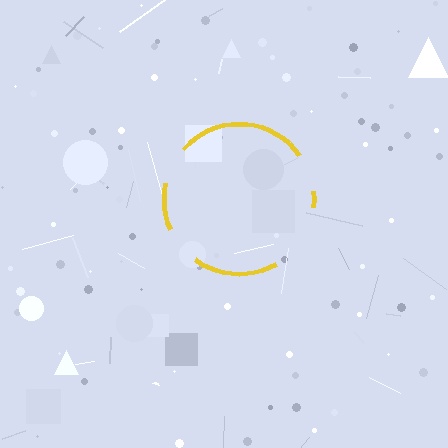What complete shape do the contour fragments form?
The contour fragments form a circle.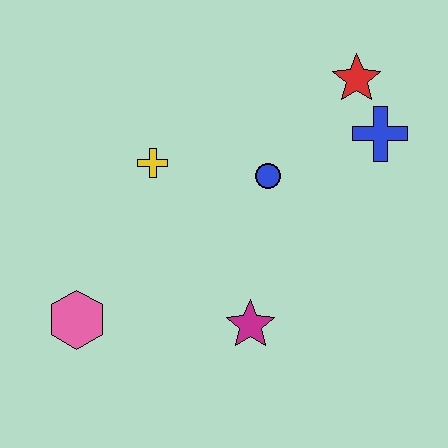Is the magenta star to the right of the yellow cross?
Yes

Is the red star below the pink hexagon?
No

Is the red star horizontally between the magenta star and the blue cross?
Yes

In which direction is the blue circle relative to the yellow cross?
The blue circle is to the right of the yellow cross.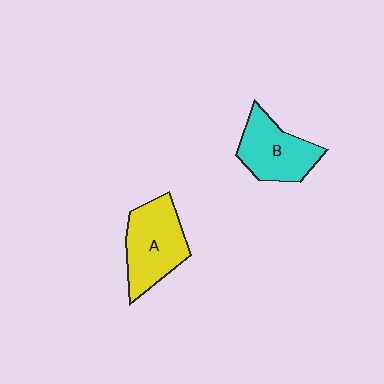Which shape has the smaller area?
Shape B (cyan).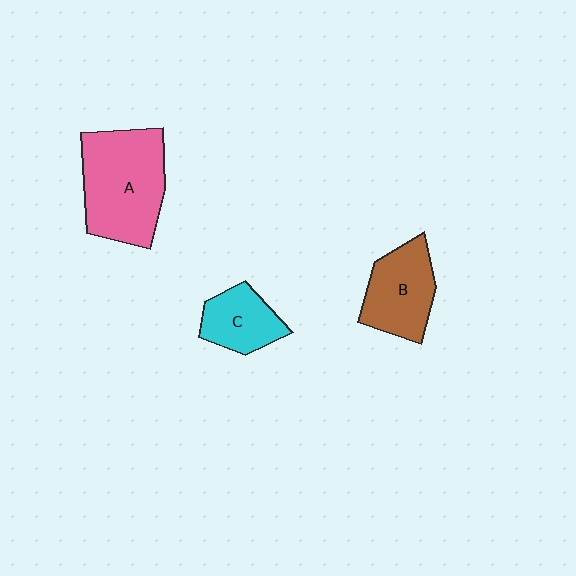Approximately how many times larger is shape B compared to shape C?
Approximately 1.3 times.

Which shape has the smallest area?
Shape C (cyan).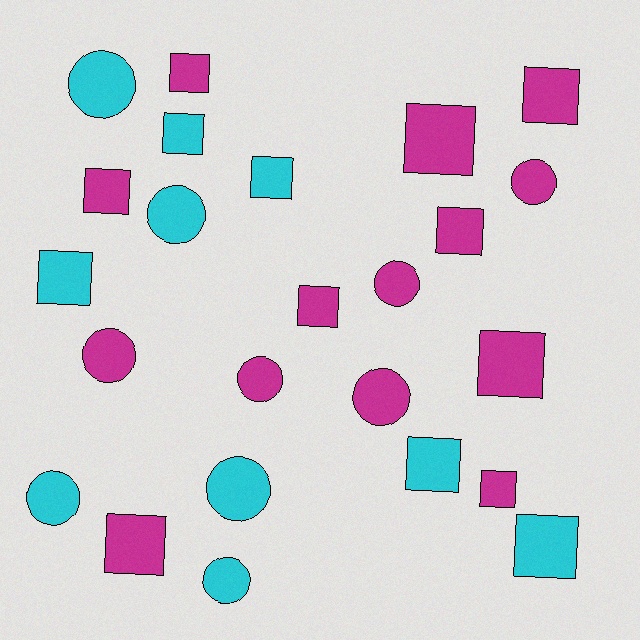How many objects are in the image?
There are 24 objects.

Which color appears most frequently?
Magenta, with 14 objects.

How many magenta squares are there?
There are 9 magenta squares.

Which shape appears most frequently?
Square, with 14 objects.